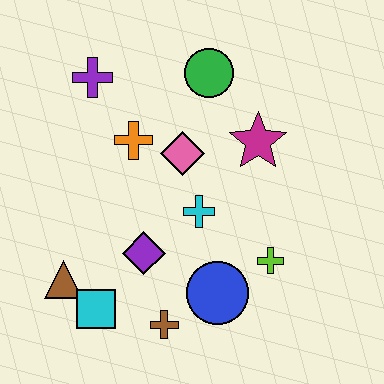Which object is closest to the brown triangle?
The cyan square is closest to the brown triangle.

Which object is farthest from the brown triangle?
The green circle is farthest from the brown triangle.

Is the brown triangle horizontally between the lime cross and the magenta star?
No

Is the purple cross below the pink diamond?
No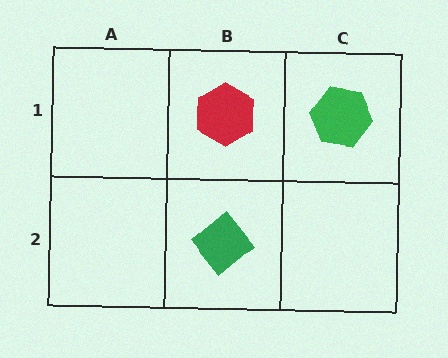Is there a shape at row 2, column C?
No, that cell is empty.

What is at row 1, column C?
A green hexagon.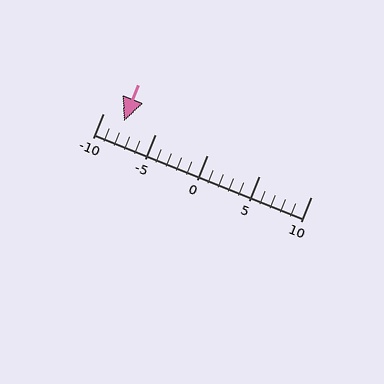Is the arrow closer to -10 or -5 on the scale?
The arrow is closer to -10.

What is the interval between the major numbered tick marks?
The major tick marks are spaced 5 units apart.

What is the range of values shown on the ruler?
The ruler shows values from -10 to 10.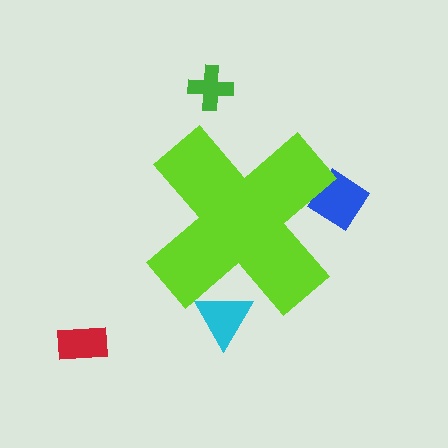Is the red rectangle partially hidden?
No, the red rectangle is fully visible.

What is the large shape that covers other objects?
A lime cross.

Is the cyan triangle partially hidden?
Yes, the cyan triangle is partially hidden behind the lime cross.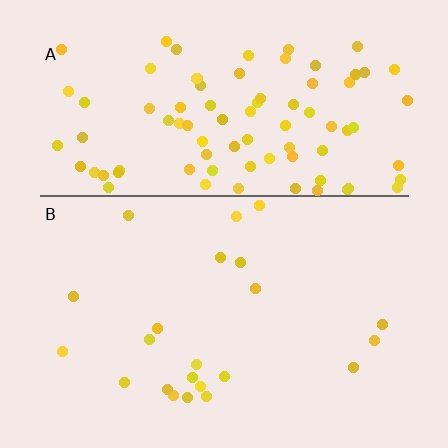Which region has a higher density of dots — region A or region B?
A (the top).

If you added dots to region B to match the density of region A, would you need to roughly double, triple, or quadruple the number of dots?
Approximately quadruple.